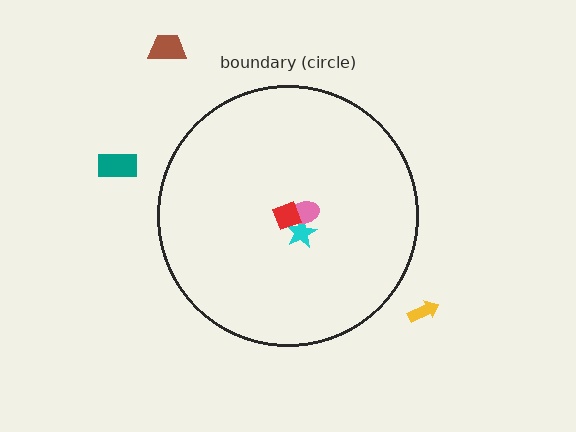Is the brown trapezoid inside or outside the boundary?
Outside.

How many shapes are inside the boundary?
3 inside, 3 outside.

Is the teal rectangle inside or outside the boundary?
Outside.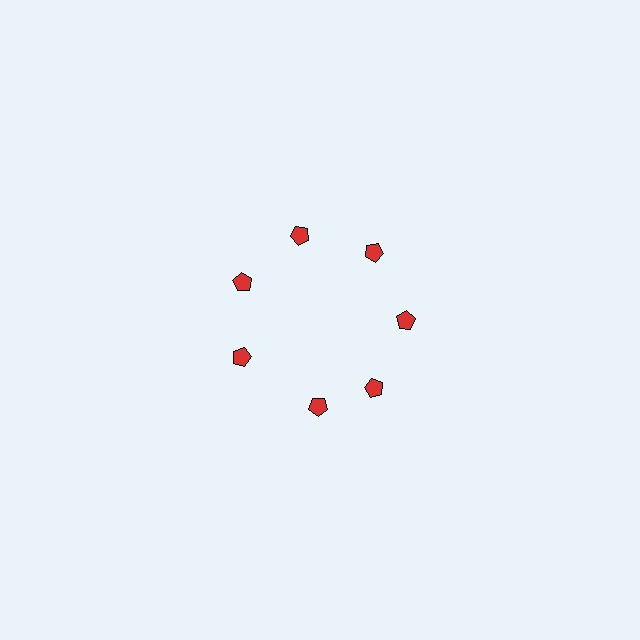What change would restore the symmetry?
The symmetry would be restored by rotating it back into even spacing with its neighbors so that all 7 pentagons sit at equal angles and equal distance from the center.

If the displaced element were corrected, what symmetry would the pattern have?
It would have 7-fold rotational symmetry — the pattern would map onto itself every 51 degrees.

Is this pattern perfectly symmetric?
No. The 7 red pentagons are arranged in a ring, but one element near the 6 o'clock position is rotated out of alignment along the ring, breaking the 7-fold rotational symmetry.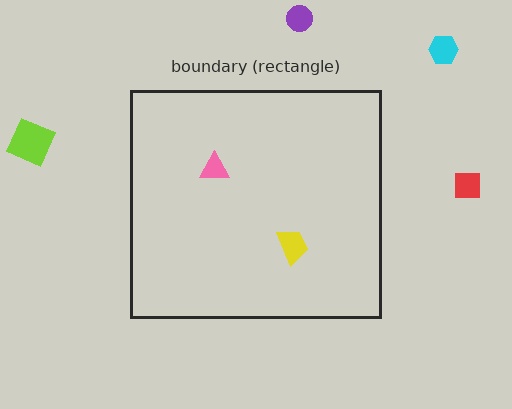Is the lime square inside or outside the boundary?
Outside.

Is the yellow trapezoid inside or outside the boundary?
Inside.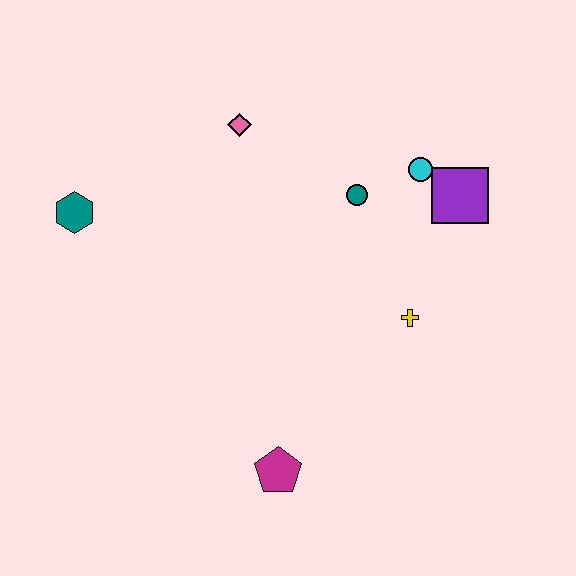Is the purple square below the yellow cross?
No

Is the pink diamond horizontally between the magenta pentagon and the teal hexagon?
Yes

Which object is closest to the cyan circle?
The purple square is closest to the cyan circle.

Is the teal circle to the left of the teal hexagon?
No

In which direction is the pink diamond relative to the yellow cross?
The pink diamond is above the yellow cross.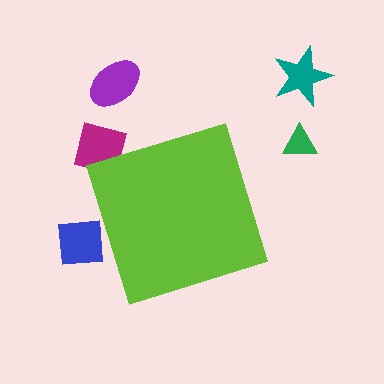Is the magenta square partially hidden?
Yes, the magenta square is partially hidden behind the lime diamond.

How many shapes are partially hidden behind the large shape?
2 shapes are partially hidden.